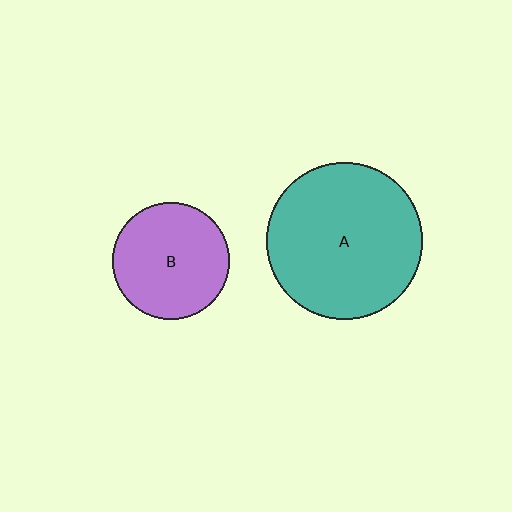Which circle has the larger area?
Circle A (teal).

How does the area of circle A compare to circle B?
Approximately 1.8 times.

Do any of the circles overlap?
No, none of the circles overlap.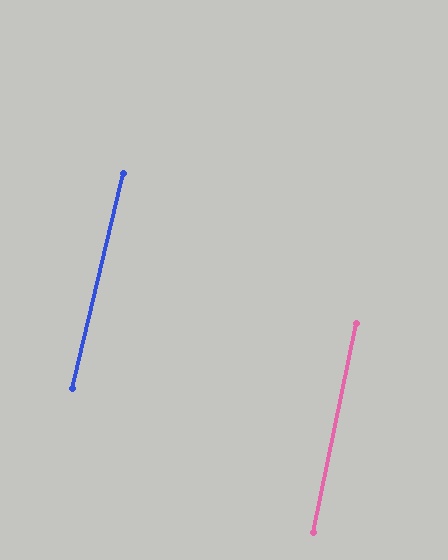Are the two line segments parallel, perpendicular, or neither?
Parallel — their directions differ by only 1.6°.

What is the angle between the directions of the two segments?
Approximately 2 degrees.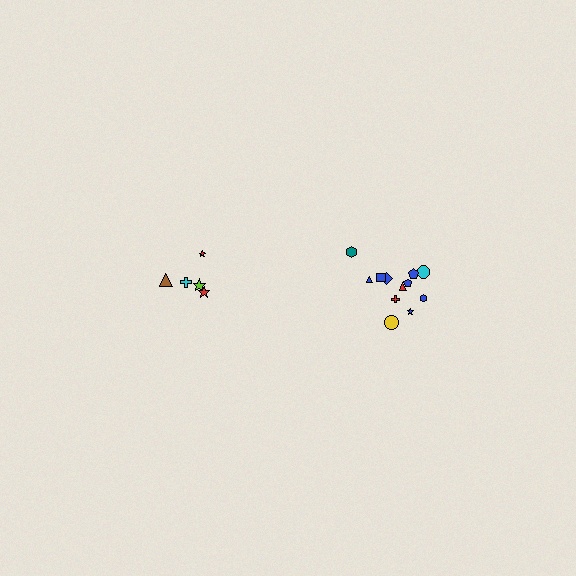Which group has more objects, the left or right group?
The right group.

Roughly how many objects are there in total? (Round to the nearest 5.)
Roughly 15 objects in total.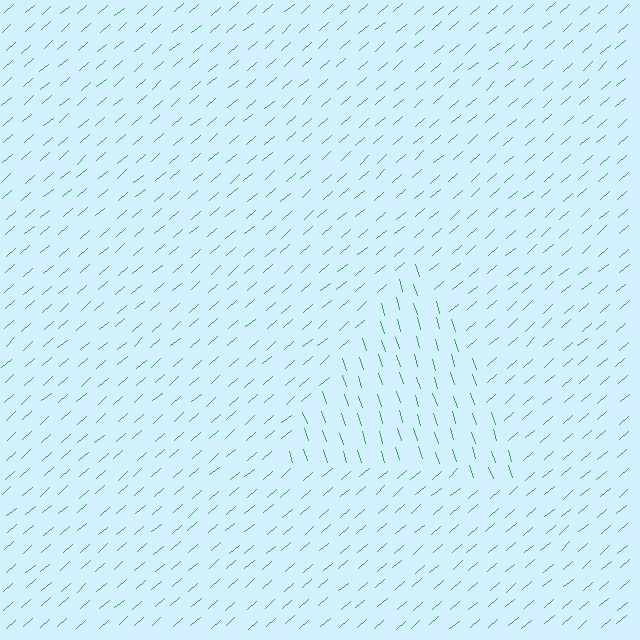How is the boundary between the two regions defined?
The boundary is defined purely by a change in line orientation (approximately 66 degrees difference). All lines are the same color and thickness.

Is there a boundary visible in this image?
Yes, there is a texture boundary formed by a change in line orientation.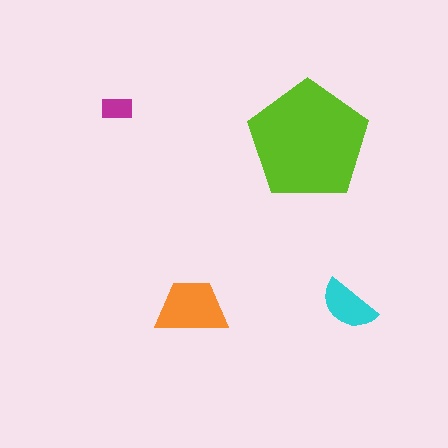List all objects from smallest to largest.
The magenta rectangle, the cyan semicircle, the orange trapezoid, the lime pentagon.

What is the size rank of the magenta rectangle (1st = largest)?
4th.